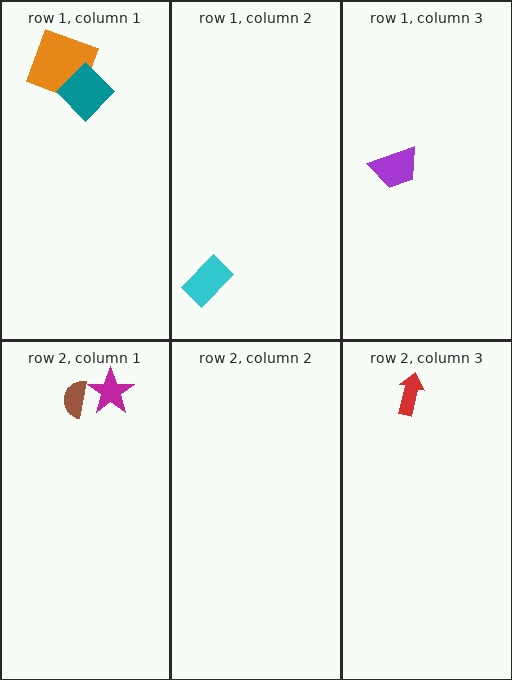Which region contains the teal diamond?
The row 1, column 1 region.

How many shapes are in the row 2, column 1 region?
2.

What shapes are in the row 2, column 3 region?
The red arrow.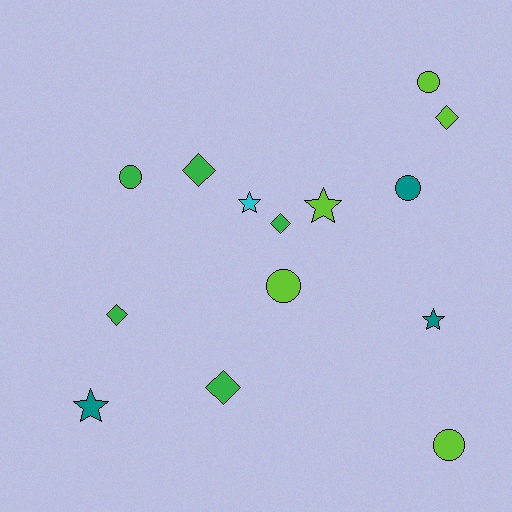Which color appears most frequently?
Lime, with 5 objects.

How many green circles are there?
There is 1 green circle.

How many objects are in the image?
There are 14 objects.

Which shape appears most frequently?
Diamond, with 5 objects.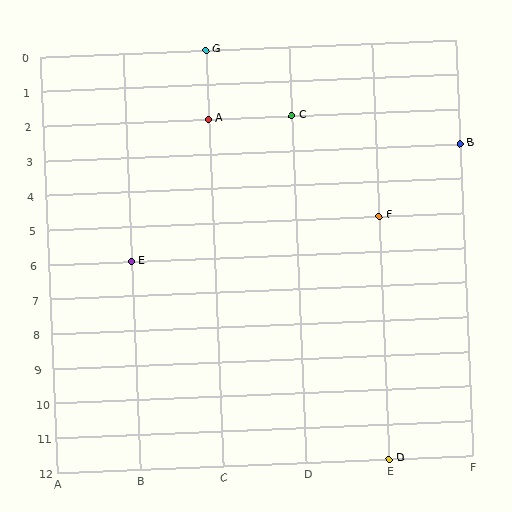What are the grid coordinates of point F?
Point F is at grid coordinates (E, 5).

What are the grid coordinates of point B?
Point B is at grid coordinates (F, 3).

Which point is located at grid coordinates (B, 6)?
Point E is at (B, 6).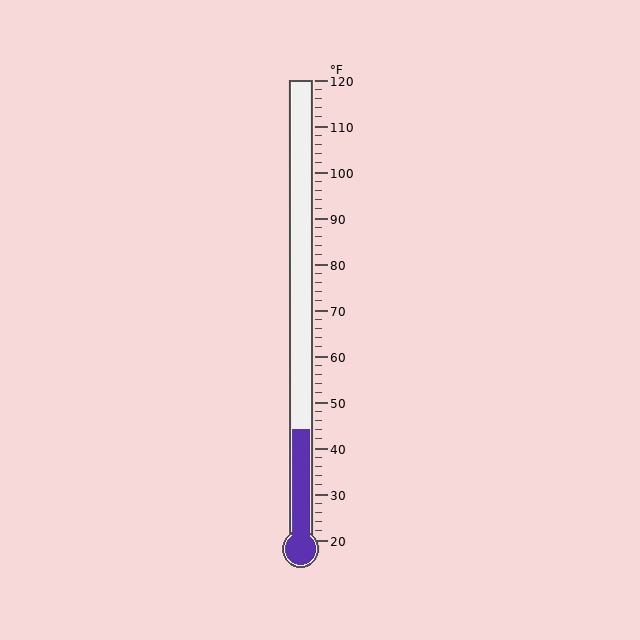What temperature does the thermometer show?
The thermometer shows approximately 44°F.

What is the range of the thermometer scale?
The thermometer scale ranges from 20°F to 120°F.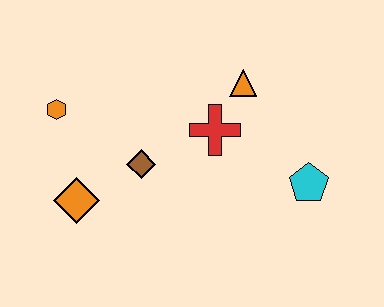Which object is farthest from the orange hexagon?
The cyan pentagon is farthest from the orange hexagon.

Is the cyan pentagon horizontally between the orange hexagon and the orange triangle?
No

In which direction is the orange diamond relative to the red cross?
The orange diamond is to the left of the red cross.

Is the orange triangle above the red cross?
Yes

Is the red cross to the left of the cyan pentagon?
Yes